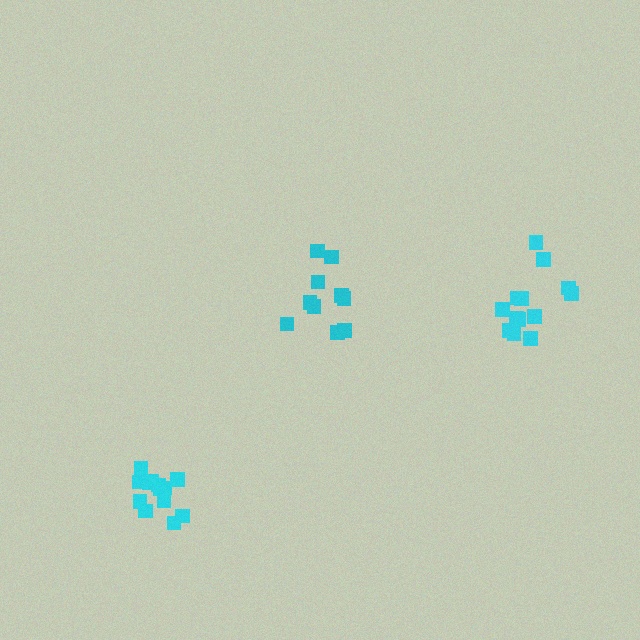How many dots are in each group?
Group 1: 10 dots, Group 2: 13 dots, Group 3: 13 dots (36 total).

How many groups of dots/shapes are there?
There are 3 groups.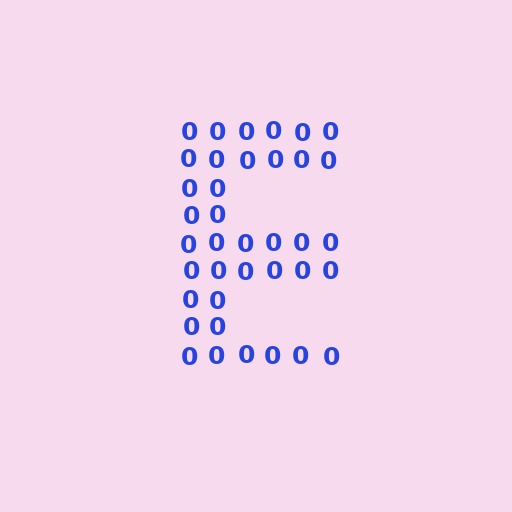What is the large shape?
The large shape is the letter E.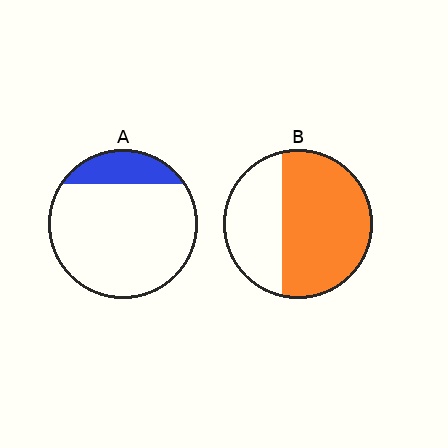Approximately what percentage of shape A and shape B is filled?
A is approximately 20% and B is approximately 65%.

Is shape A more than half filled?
No.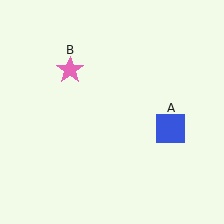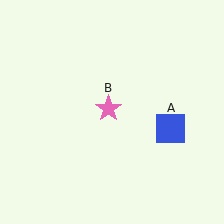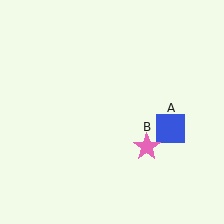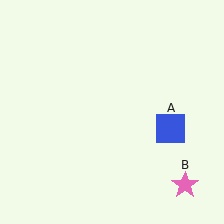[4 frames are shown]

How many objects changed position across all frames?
1 object changed position: pink star (object B).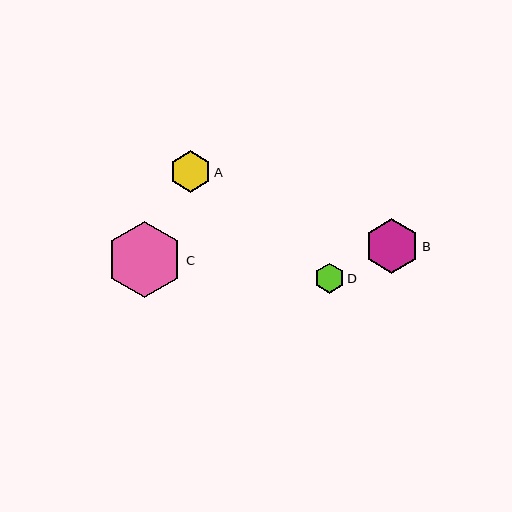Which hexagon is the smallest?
Hexagon D is the smallest with a size of approximately 30 pixels.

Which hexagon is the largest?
Hexagon C is the largest with a size of approximately 76 pixels.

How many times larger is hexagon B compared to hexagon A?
Hexagon B is approximately 1.3 times the size of hexagon A.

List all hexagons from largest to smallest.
From largest to smallest: C, B, A, D.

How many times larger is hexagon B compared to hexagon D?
Hexagon B is approximately 1.8 times the size of hexagon D.